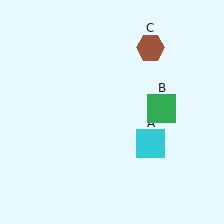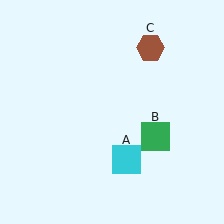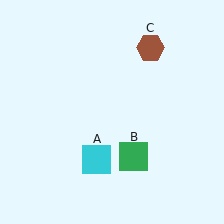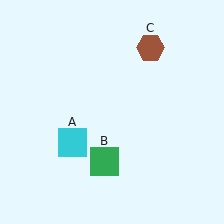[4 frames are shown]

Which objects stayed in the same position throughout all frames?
Brown hexagon (object C) remained stationary.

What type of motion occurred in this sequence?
The cyan square (object A), green square (object B) rotated clockwise around the center of the scene.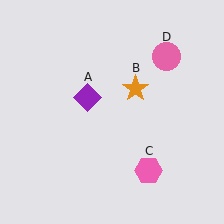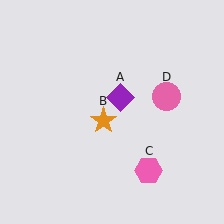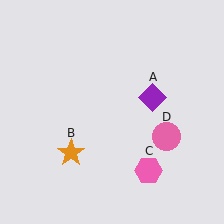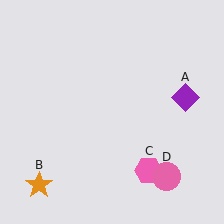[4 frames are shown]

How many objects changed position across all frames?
3 objects changed position: purple diamond (object A), orange star (object B), pink circle (object D).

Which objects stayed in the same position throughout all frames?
Pink hexagon (object C) remained stationary.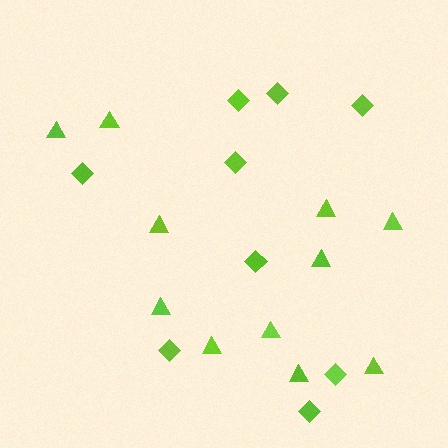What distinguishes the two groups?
There are 2 groups: one group of triangles (11) and one group of diamonds (9).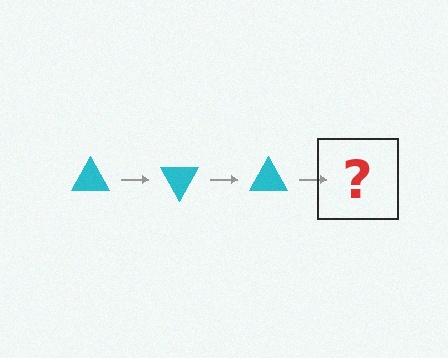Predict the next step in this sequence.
The next step is a cyan triangle rotated 180 degrees.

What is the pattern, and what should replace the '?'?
The pattern is that the triangle rotates 60 degrees each step. The '?' should be a cyan triangle rotated 180 degrees.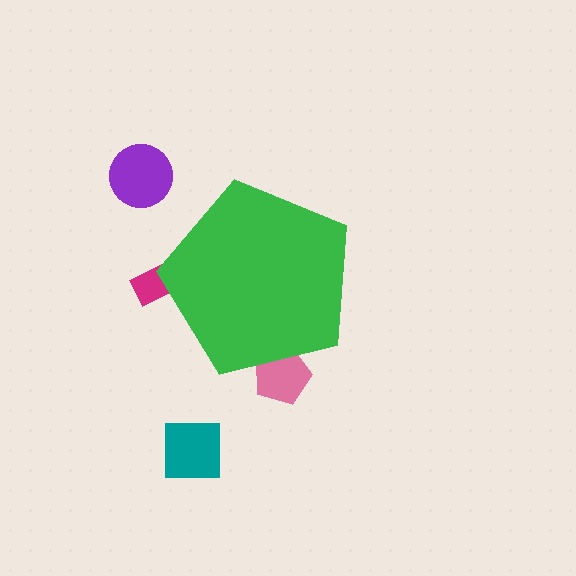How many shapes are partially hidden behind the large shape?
2 shapes are partially hidden.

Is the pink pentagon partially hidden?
Yes, the pink pentagon is partially hidden behind the green pentagon.